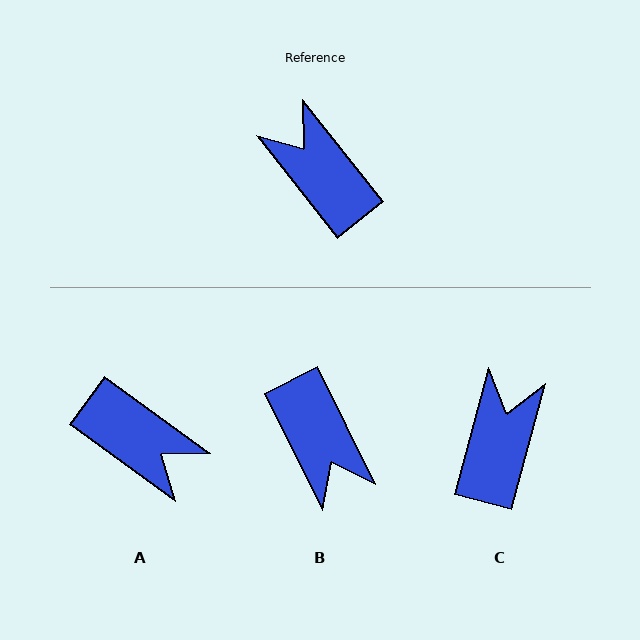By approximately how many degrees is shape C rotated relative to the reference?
Approximately 54 degrees clockwise.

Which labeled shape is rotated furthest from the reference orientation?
B, about 168 degrees away.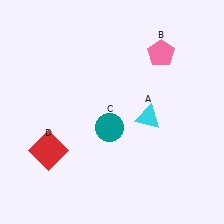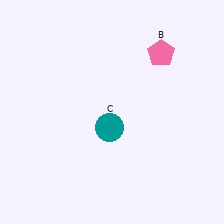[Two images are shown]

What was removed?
The red square (D), the cyan triangle (A) were removed in Image 2.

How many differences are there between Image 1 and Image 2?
There are 2 differences between the two images.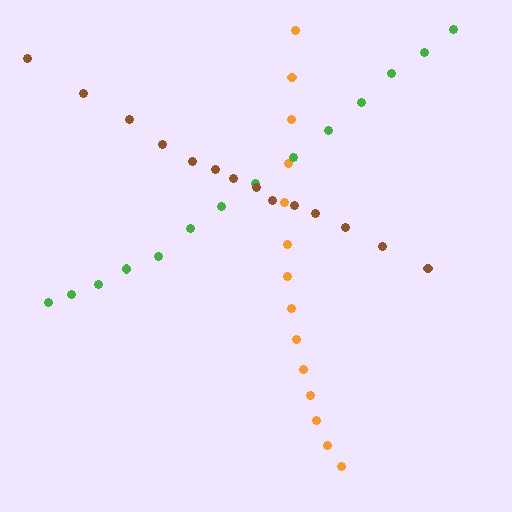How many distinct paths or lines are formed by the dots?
There are 3 distinct paths.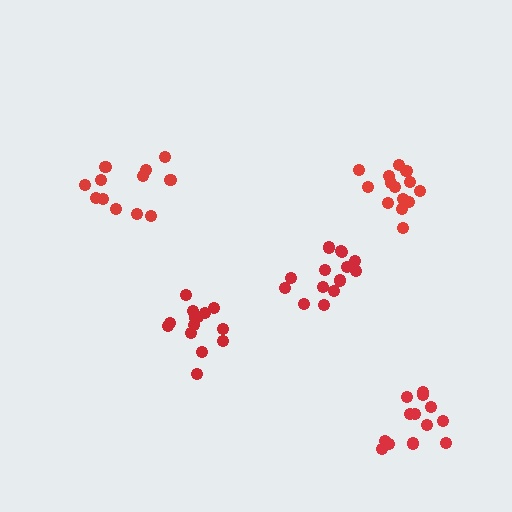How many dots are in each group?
Group 1: 13 dots, Group 2: 14 dots, Group 3: 14 dots, Group 4: 14 dots, Group 5: 13 dots (68 total).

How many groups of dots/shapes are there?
There are 5 groups.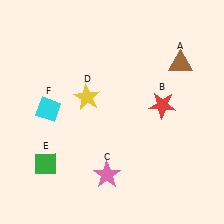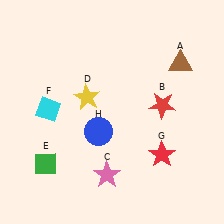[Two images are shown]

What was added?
A red star (G), a blue circle (H) were added in Image 2.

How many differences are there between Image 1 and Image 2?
There are 2 differences between the two images.